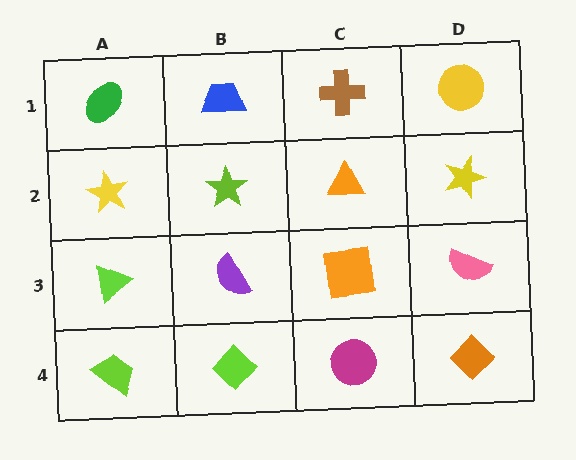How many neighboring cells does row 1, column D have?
2.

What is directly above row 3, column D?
A yellow star.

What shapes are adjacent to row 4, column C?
An orange square (row 3, column C), a lime diamond (row 4, column B), an orange diamond (row 4, column D).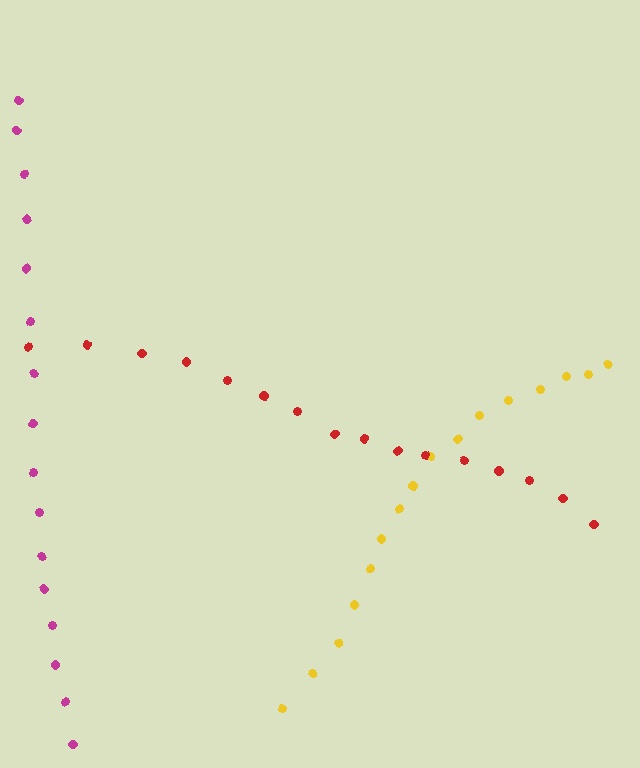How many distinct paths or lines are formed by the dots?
There are 3 distinct paths.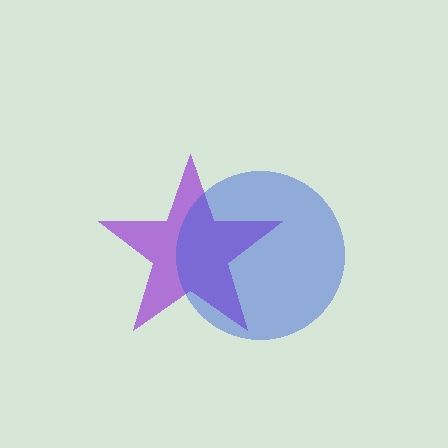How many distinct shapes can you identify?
There are 2 distinct shapes: a purple star, a blue circle.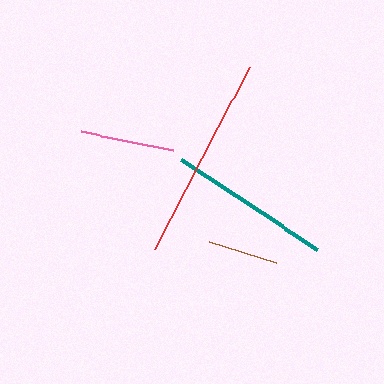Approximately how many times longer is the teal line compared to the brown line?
The teal line is approximately 2.3 times the length of the brown line.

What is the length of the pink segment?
The pink segment is approximately 94 pixels long.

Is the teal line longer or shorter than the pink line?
The teal line is longer than the pink line.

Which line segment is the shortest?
The brown line is the shortest at approximately 70 pixels.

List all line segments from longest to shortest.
From longest to shortest: red, teal, pink, brown.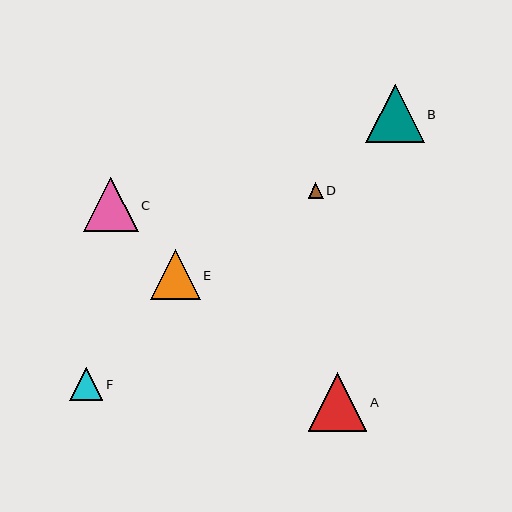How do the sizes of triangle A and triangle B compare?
Triangle A and triangle B are approximately the same size.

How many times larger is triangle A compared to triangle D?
Triangle A is approximately 3.9 times the size of triangle D.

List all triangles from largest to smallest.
From largest to smallest: A, B, C, E, F, D.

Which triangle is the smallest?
Triangle D is the smallest with a size of approximately 15 pixels.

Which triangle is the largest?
Triangle A is the largest with a size of approximately 59 pixels.